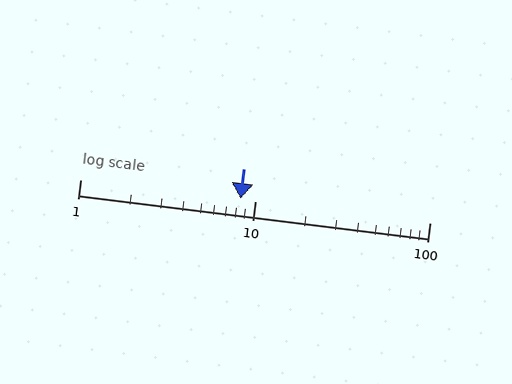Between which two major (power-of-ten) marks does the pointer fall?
The pointer is between 1 and 10.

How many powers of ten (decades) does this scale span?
The scale spans 2 decades, from 1 to 100.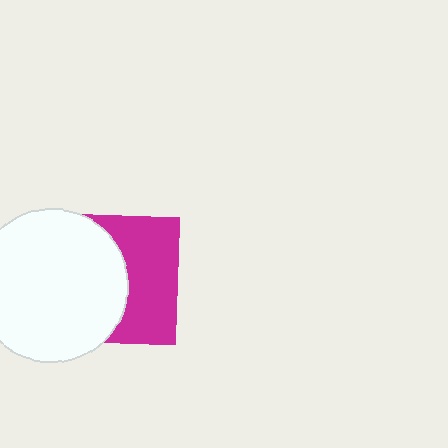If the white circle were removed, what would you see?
You would see the complete magenta square.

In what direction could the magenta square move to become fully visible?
The magenta square could move right. That would shift it out from behind the white circle entirely.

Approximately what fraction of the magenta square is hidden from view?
Roughly 53% of the magenta square is hidden behind the white circle.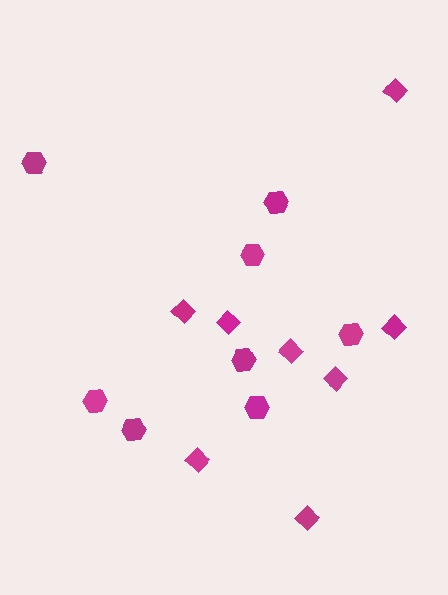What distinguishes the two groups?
There are 2 groups: one group of hexagons (8) and one group of diamonds (8).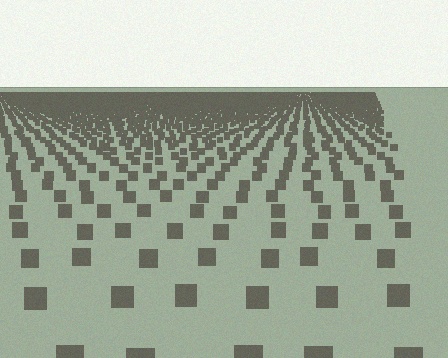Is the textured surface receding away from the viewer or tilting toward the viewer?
The surface is receding away from the viewer. Texture elements get smaller and denser toward the top.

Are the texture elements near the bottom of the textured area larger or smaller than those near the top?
Larger. Near the bottom, elements are closer to the viewer and appear at a bigger on-screen size.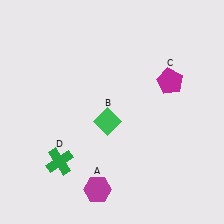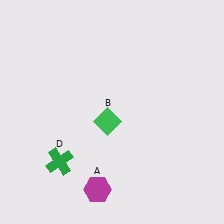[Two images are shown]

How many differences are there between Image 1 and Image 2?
There is 1 difference between the two images.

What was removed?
The magenta pentagon (C) was removed in Image 2.